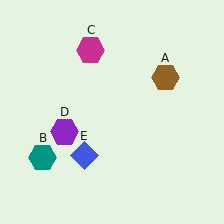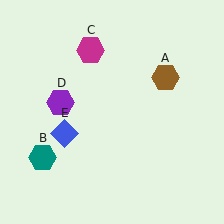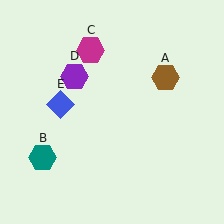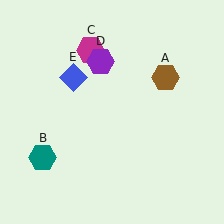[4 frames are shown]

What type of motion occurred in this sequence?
The purple hexagon (object D), blue diamond (object E) rotated clockwise around the center of the scene.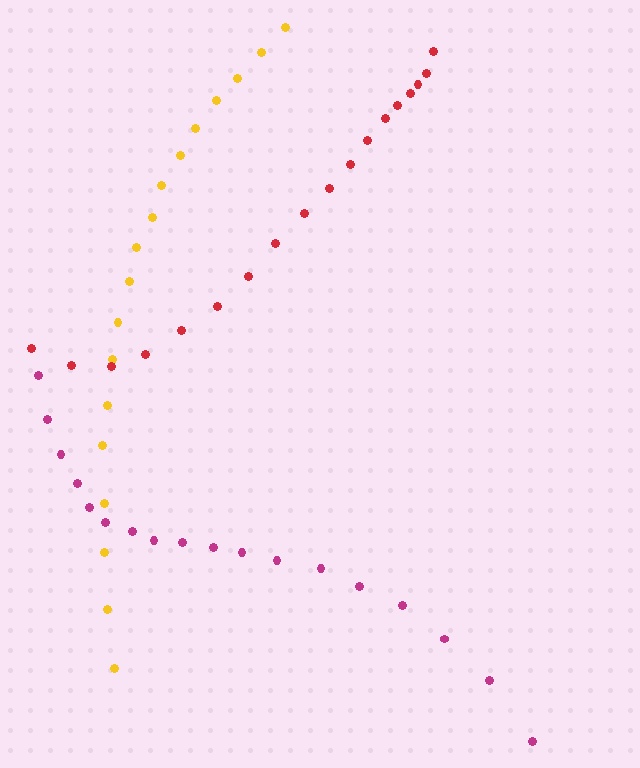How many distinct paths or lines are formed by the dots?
There are 3 distinct paths.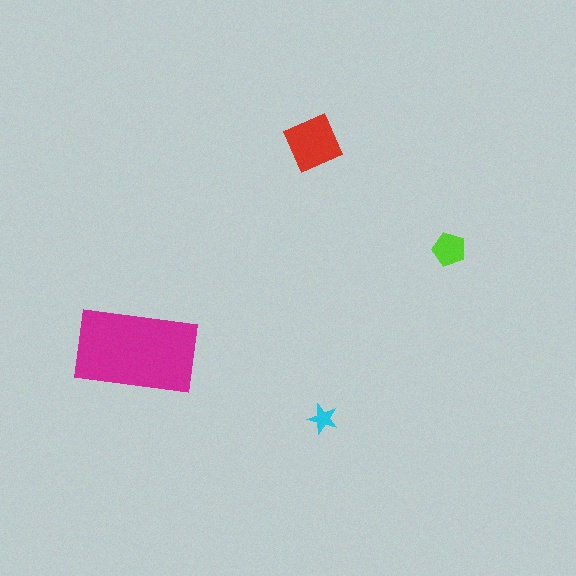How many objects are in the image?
There are 4 objects in the image.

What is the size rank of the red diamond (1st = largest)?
2nd.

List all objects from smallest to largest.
The cyan star, the lime pentagon, the red diamond, the magenta rectangle.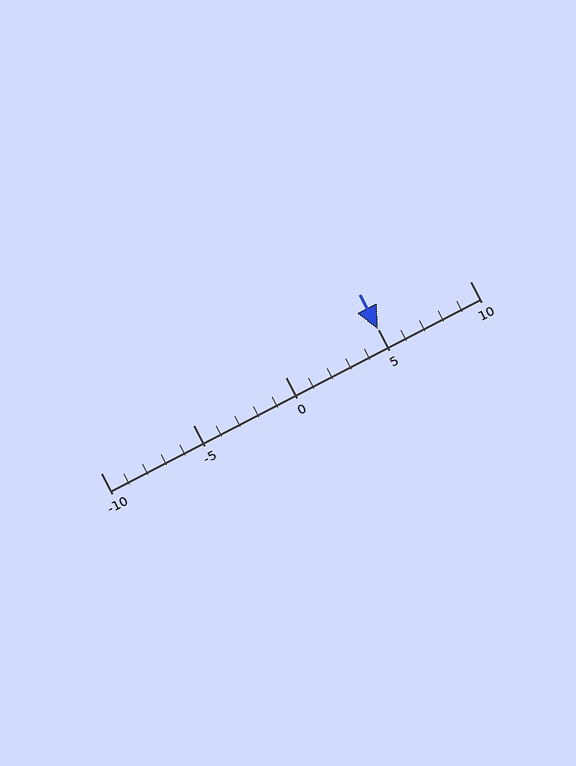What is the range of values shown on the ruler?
The ruler shows values from -10 to 10.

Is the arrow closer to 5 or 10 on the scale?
The arrow is closer to 5.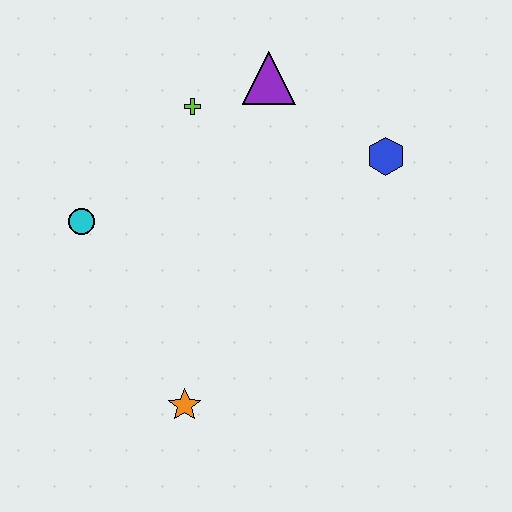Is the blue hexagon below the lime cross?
Yes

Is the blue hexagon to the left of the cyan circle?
No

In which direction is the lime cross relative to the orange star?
The lime cross is above the orange star.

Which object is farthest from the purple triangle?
The orange star is farthest from the purple triangle.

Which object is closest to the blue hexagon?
The purple triangle is closest to the blue hexagon.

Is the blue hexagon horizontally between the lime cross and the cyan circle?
No